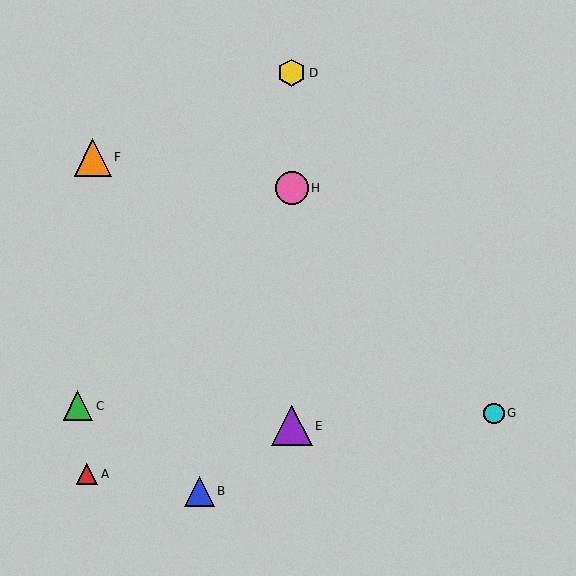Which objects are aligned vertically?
Objects D, E, H are aligned vertically.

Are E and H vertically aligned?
Yes, both are at x≈292.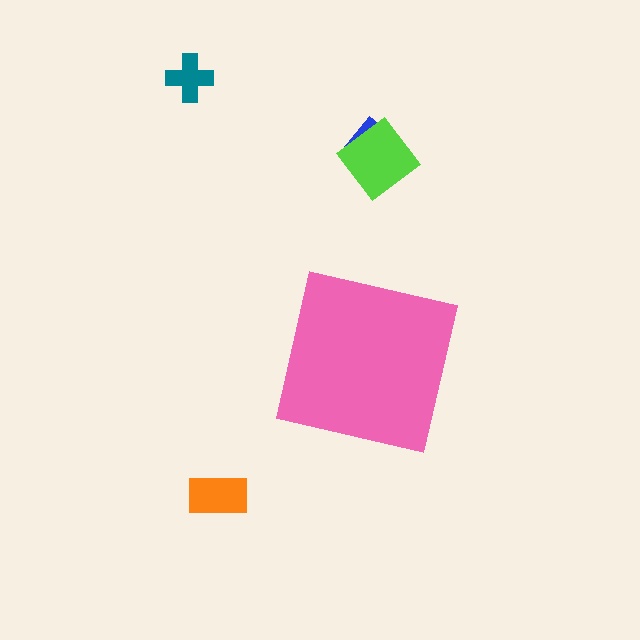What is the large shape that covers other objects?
A pink square.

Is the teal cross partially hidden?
No, the teal cross is fully visible.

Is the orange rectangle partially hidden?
No, the orange rectangle is fully visible.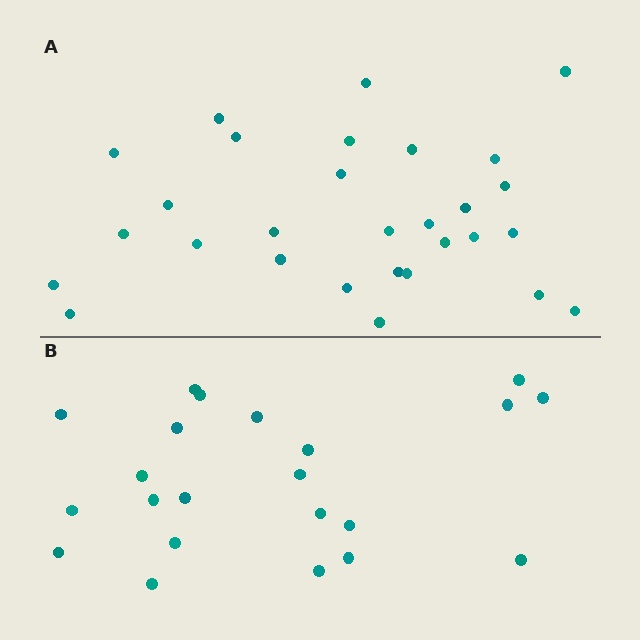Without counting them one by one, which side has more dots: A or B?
Region A (the top region) has more dots.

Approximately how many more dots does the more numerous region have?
Region A has roughly 8 or so more dots than region B.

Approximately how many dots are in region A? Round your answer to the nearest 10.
About 30 dots. (The exact count is 29, which rounds to 30.)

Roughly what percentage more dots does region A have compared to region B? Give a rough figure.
About 30% more.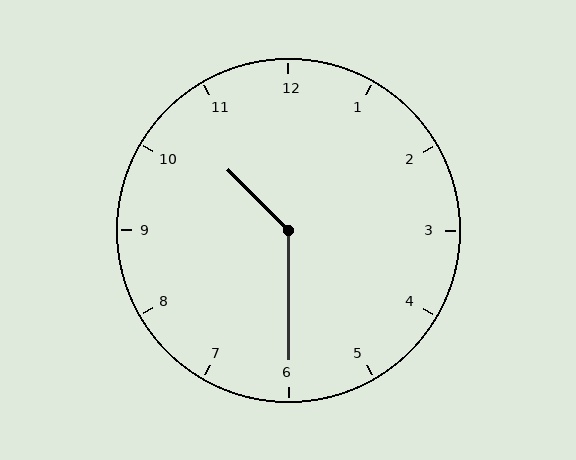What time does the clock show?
10:30.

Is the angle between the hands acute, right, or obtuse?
It is obtuse.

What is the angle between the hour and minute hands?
Approximately 135 degrees.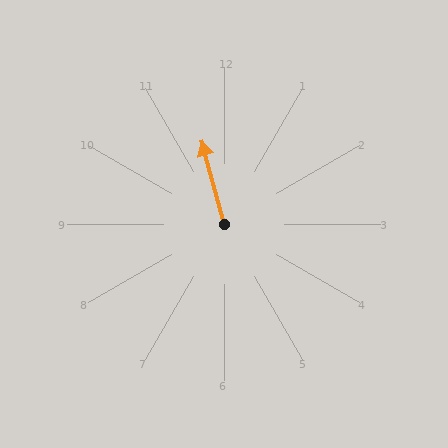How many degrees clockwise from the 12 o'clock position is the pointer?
Approximately 345 degrees.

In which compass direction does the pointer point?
North.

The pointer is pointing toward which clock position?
Roughly 11 o'clock.